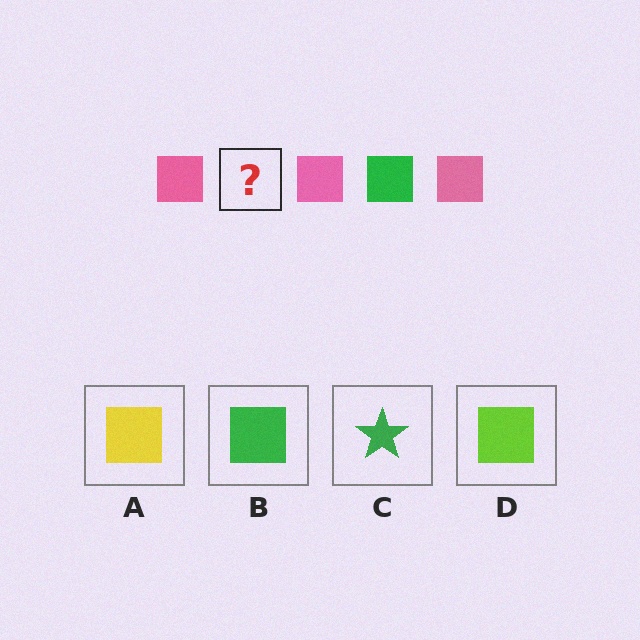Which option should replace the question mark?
Option B.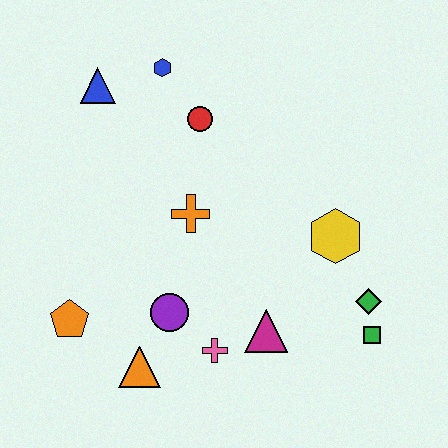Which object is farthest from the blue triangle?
The green square is farthest from the blue triangle.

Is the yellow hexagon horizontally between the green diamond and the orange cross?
Yes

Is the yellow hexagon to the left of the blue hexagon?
No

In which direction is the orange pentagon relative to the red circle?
The orange pentagon is below the red circle.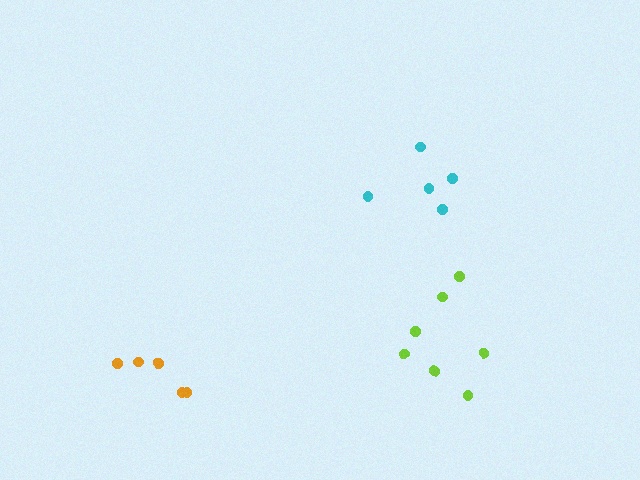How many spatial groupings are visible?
There are 3 spatial groupings.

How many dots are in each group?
Group 1: 5 dots, Group 2: 5 dots, Group 3: 7 dots (17 total).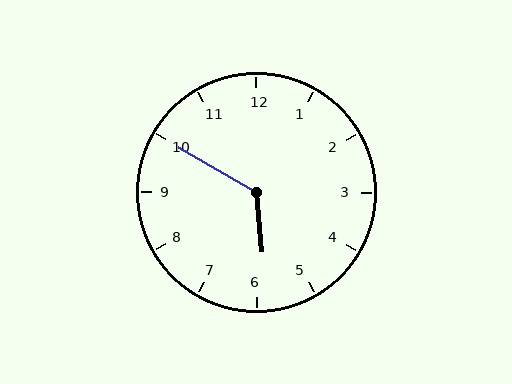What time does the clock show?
5:50.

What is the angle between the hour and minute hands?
Approximately 125 degrees.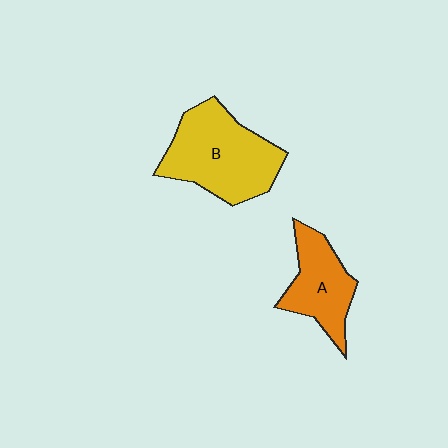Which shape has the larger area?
Shape B (yellow).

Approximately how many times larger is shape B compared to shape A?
Approximately 1.6 times.